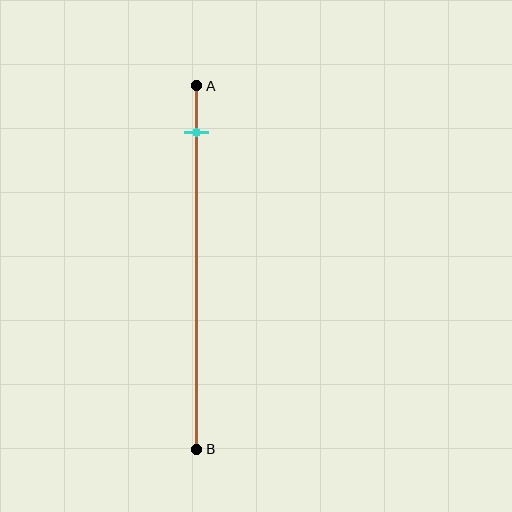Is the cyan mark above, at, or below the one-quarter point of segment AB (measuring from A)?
The cyan mark is above the one-quarter point of segment AB.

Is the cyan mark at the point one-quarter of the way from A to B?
No, the mark is at about 15% from A, not at the 25% one-quarter point.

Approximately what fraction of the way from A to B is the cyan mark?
The cyan mark is approximately 15% of the way from A to B.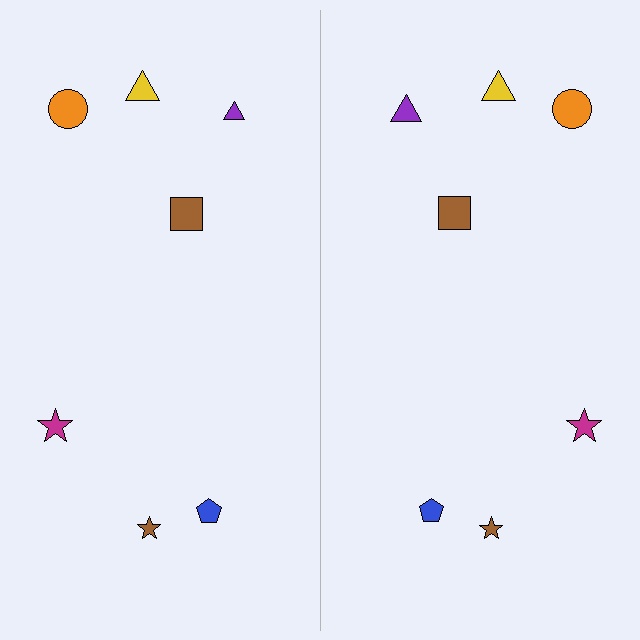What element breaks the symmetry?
The purple triangle on the right side has a different size than its mirror counterpart.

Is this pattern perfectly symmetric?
No, the pattern is not perfectly symmetric. The purple triangle on the right side has a different size than its mirror counterpart.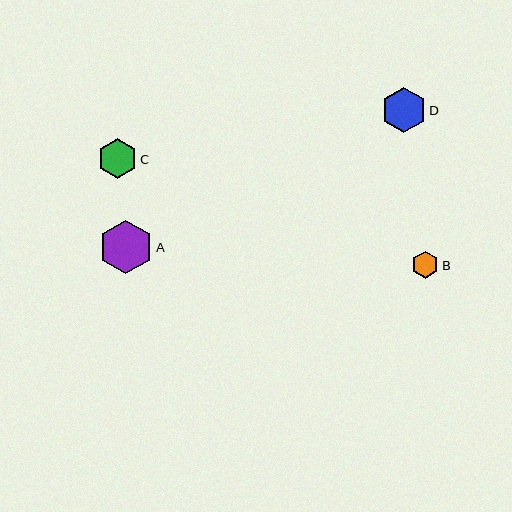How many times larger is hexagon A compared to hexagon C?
Hexagon A is approximately 1.4 times the size of hexagon C.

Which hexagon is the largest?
Hexagon A is the largest with a size of approximately 54 pixels.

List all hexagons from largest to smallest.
From largest to smallest: A, D, C, B.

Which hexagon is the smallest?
Hexagon B is the smallest with a size of approximately 27 pixels.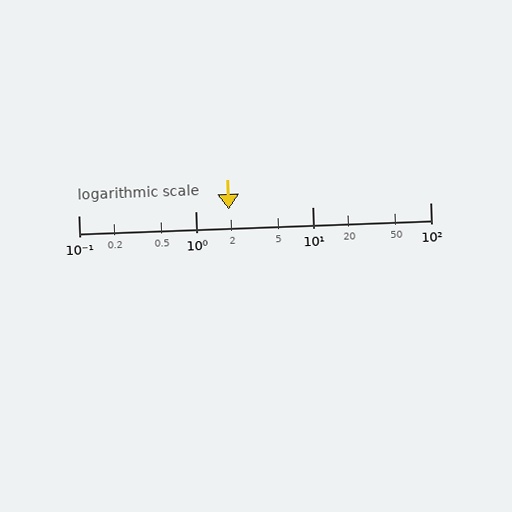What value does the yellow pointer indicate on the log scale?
The pointer indicates approximately 1.9.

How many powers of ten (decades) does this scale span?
The scale spans 3 decades, from 0.1 to 100.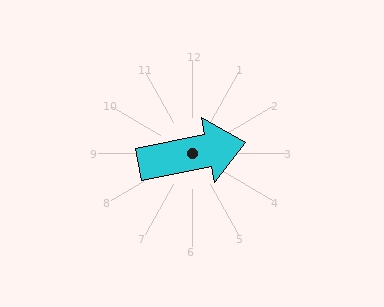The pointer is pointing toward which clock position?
Roughly 3 o'clock.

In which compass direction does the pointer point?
East.